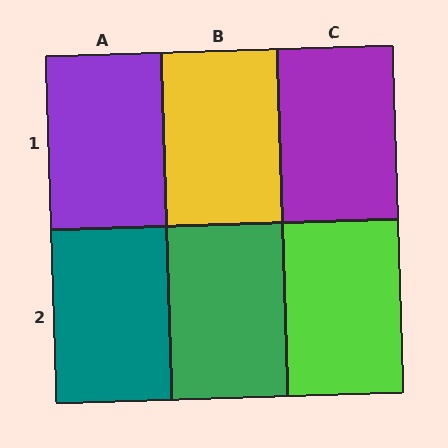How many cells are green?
1 cell is green.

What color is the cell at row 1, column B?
Yellow.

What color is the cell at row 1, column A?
Purple.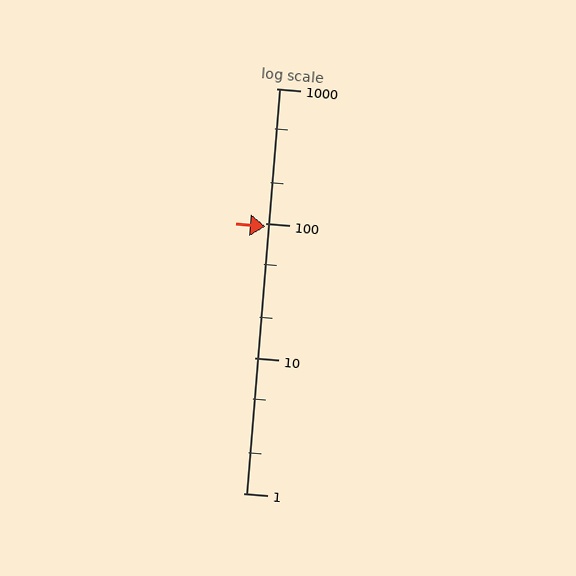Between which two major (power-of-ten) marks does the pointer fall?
The pointer is between 10 and 100.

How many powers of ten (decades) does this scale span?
The scale spans 3 decades, from 1 to 1000.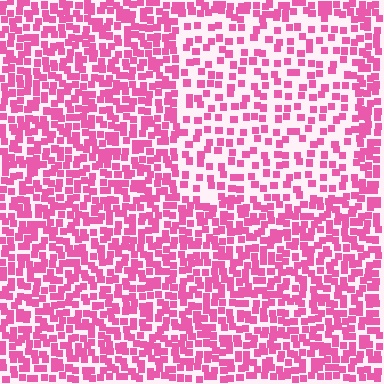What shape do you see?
I see a rectangle.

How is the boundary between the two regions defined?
The boundary is defined by a change in element density (approximately 1.9x ratio). All elements are the same color, size, and shape.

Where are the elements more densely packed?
The elements are more densely packed outside the rectangle boundary.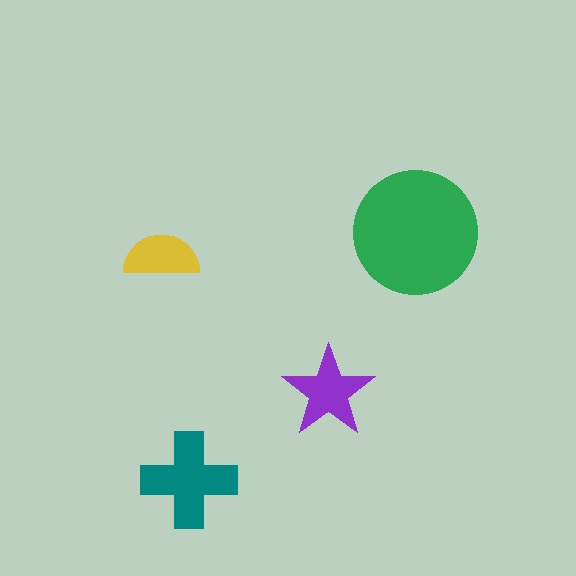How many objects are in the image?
There are 4 objects in the image.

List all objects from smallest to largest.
The yellow semicircle, the purple star, the teal cross, the green circle.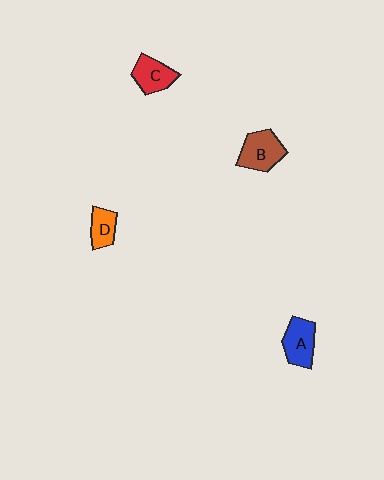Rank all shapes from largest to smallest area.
From largest to smallest: B (brown), A (blue), C (red), D (orange).